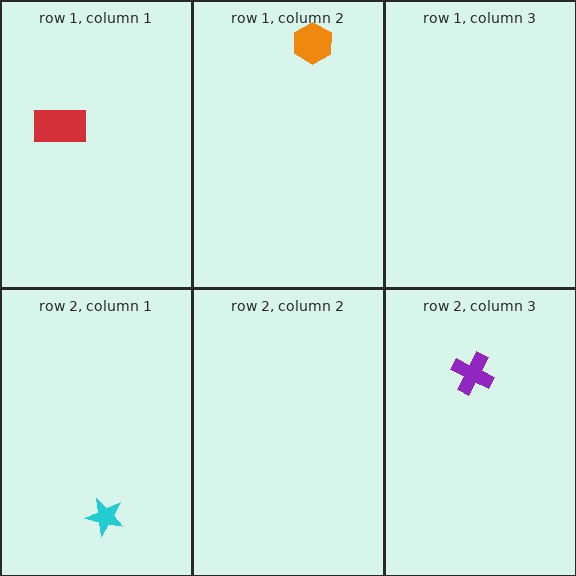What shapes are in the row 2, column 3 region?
The purple cross.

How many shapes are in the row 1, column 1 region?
1.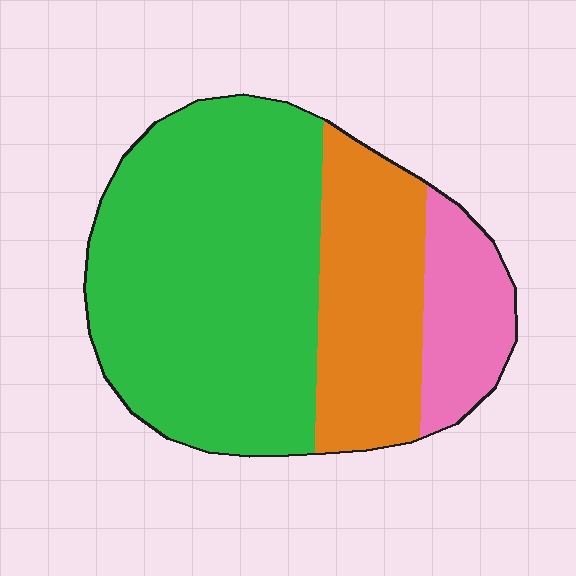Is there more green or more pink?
Green.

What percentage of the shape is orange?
Orange takes up about one quarter (1/4) of the shape.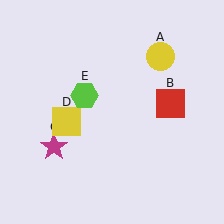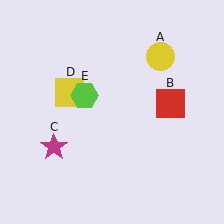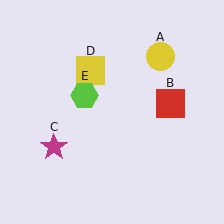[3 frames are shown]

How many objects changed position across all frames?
1 object changed position: yellow square (object D).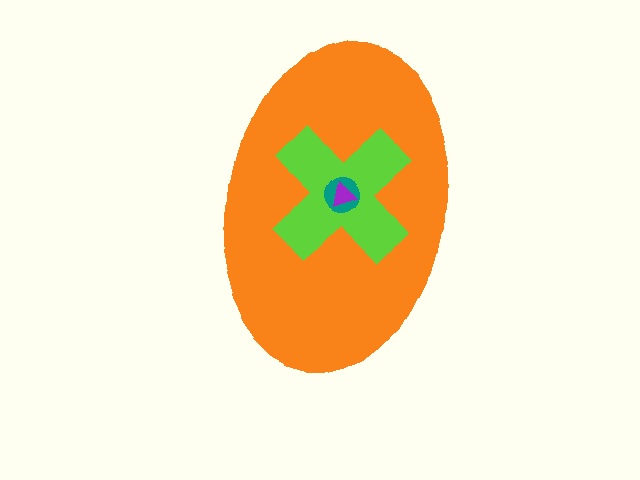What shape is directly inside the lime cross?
The teal circle.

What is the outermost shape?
The orange ellipse.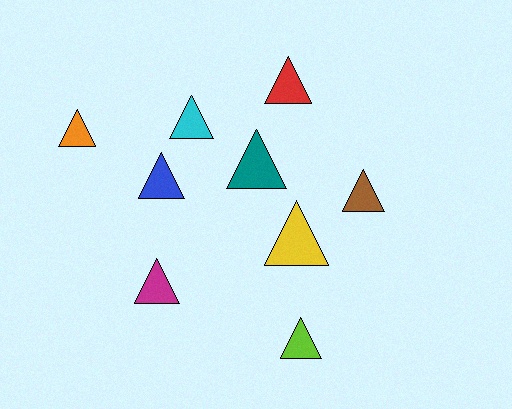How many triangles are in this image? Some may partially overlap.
There are 9 triangles.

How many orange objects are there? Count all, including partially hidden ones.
There is 1 orange object.